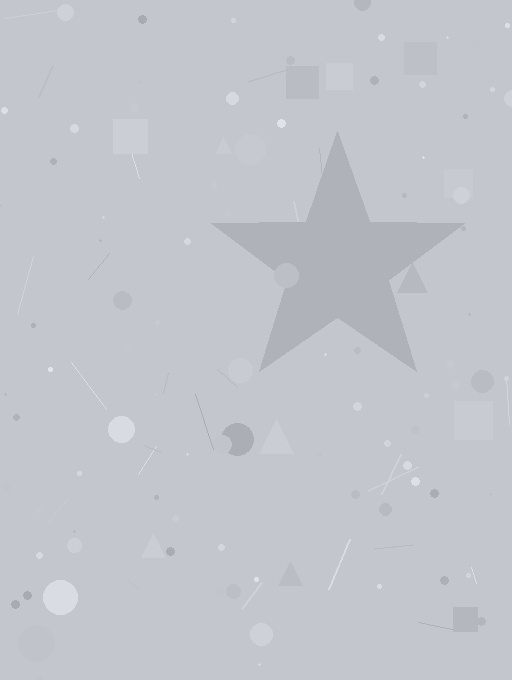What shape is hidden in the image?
A star is hidden in the image.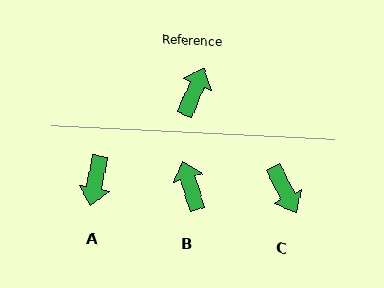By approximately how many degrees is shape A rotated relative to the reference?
Approximately 168 degrees clockwise.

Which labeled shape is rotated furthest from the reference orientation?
A, about 168 degrees away.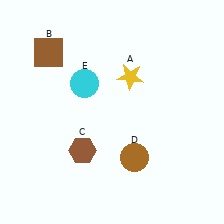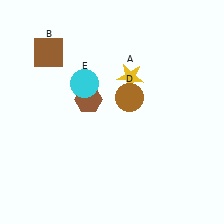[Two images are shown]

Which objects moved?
The objects that moved are: the brown hexagon (C), the brown circle (D).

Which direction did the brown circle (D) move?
The brown circle (D) moved up.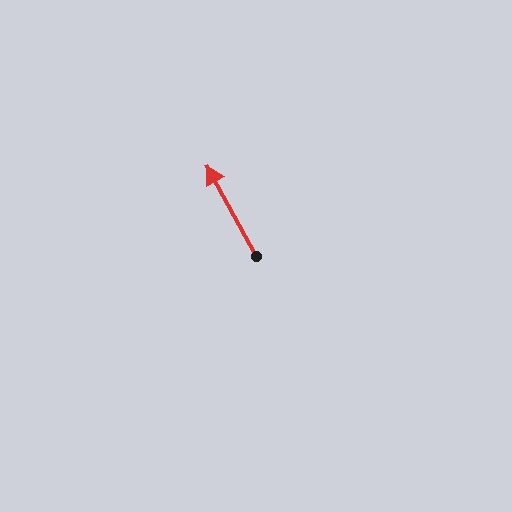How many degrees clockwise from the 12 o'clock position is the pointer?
Approximately 332 degrees.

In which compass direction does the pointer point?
Northwest.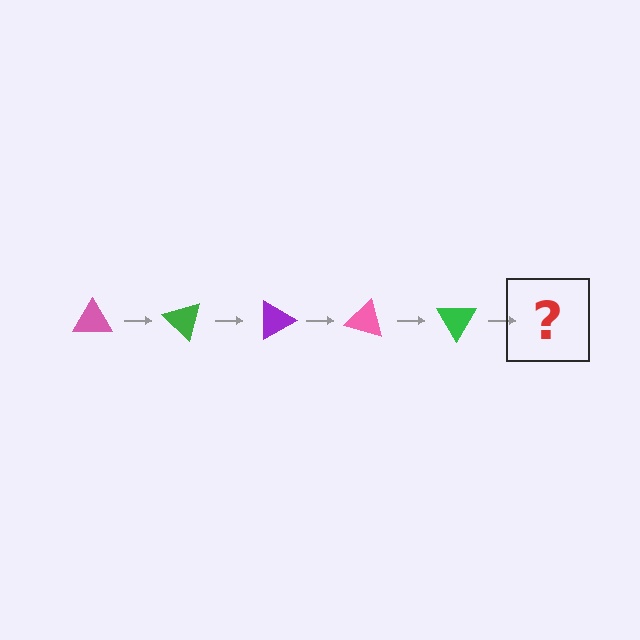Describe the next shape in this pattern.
It should be a purple triangle, rotated 225 degrees from the start.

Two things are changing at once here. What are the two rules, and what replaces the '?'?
The two rules are that it rotates 45 degrees each step and the color cycles through pink, green, and purple. The '?' should be a purple triangle, rotated 225 degrees from the start.